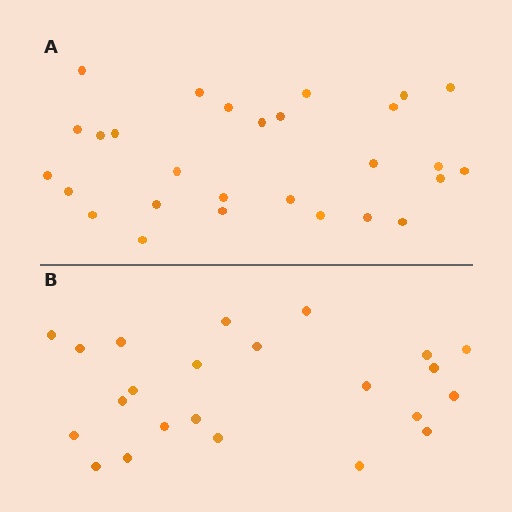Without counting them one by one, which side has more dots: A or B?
Region A (the top region) has more dots.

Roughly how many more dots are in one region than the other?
Region A has about 5 more dots than region B.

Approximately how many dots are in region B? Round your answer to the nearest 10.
About 20 dots. (The exact count is 23, which rounds to 20.)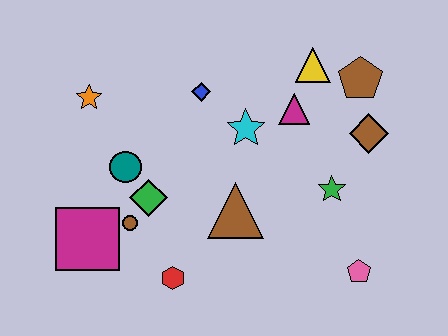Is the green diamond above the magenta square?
Yes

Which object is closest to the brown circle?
The green diamond is closest to the brown circle.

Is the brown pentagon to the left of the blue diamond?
No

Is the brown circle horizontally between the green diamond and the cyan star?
No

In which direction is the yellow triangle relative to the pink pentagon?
The yellow triangle is above the pink pentagon.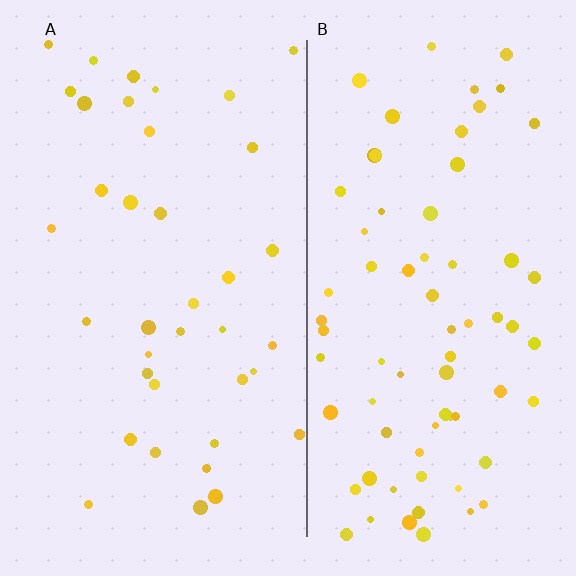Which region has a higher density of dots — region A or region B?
B (the right).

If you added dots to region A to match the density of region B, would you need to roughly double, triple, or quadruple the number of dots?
Approximately double.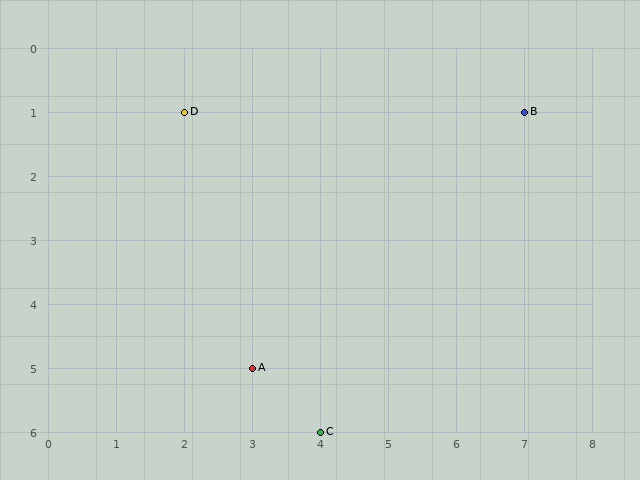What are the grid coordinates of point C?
Point C is at grid coordinates (4, 6).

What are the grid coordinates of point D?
Point D is at grid coordinates (2, 1).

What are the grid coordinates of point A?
Point A is at grid coordinates (3, 5).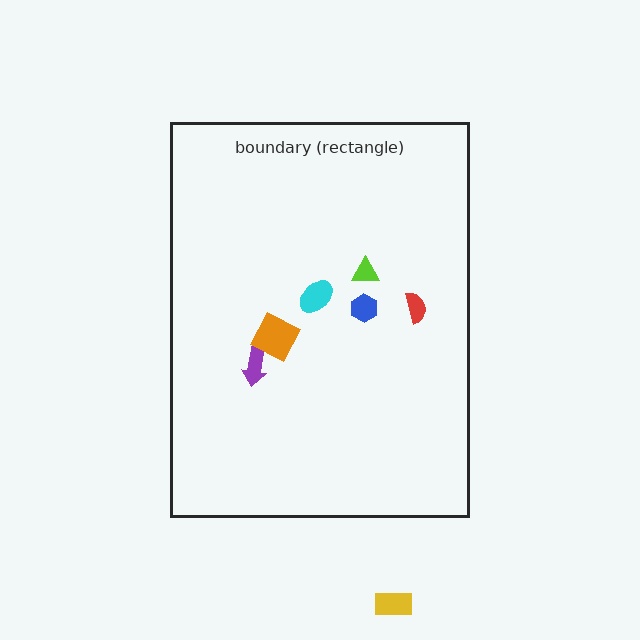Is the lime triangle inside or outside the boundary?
Inside.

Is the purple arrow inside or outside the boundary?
Inside.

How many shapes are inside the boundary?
6 inside, 1 outside.